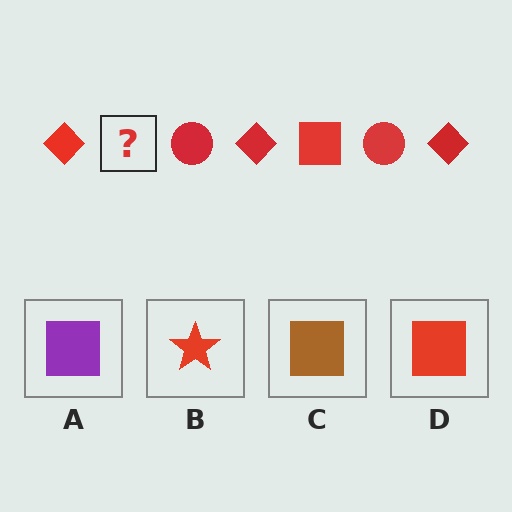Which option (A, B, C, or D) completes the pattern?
D.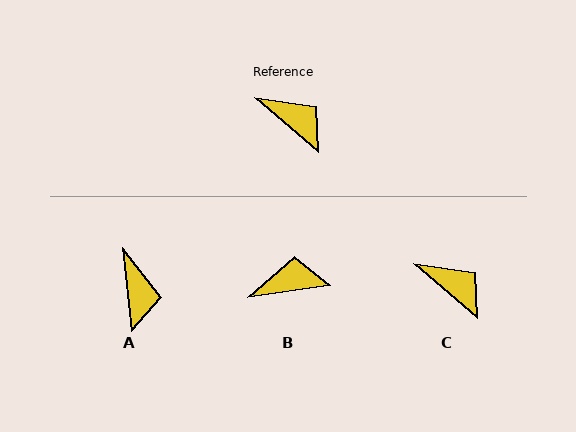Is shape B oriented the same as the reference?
No, it is off by about 49 degrees.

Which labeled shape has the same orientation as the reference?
C.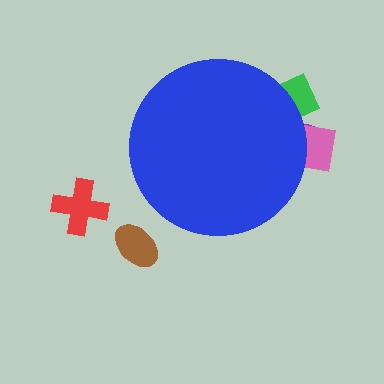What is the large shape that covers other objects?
A blue circle.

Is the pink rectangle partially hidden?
Yes, the pink rectangle is partially hidden behind the blue circle.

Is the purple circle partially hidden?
Yes, the purple circle is partially hidden behind the blue circle.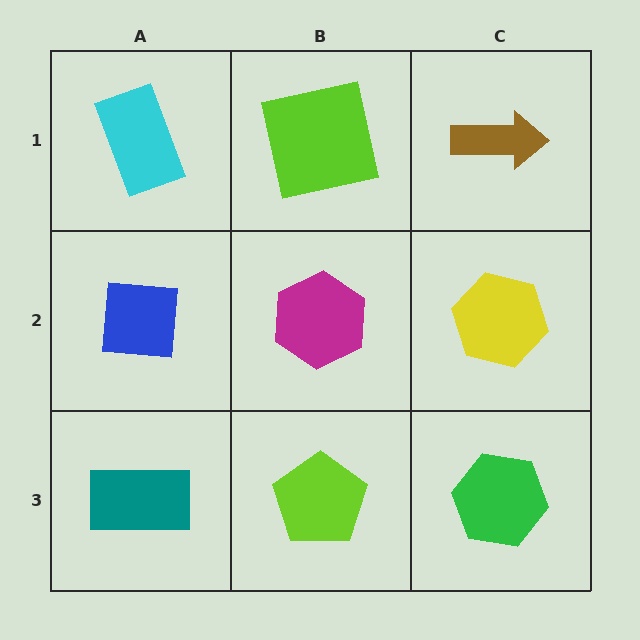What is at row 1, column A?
A cyan rectangle.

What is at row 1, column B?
A lime square.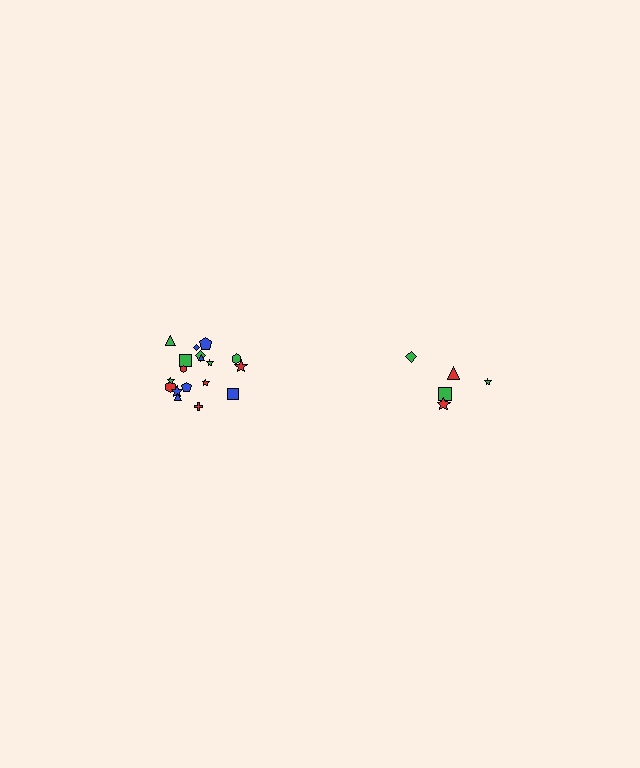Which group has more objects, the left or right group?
The left group.